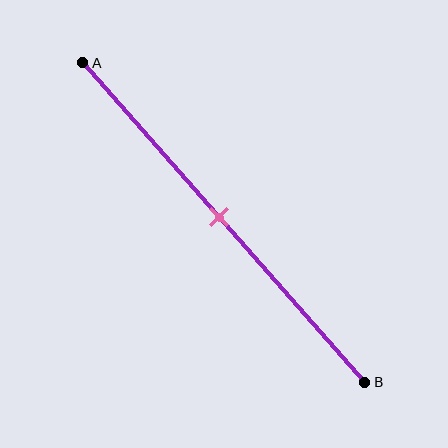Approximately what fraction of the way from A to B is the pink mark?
The pink mark is approximately 50% of the way from A to B.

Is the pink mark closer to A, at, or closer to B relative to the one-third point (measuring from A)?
The pink mark is closer to point B than the one-third point of segment AB.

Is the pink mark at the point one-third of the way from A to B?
No, the mark is at about 50% from A, not at the 33% one-third point.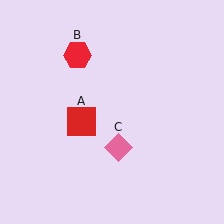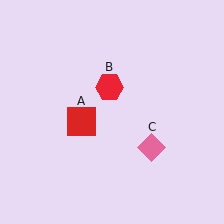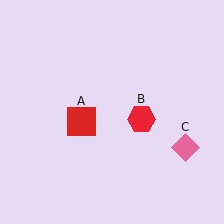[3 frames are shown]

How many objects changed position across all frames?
2 objects changed position: red hexagon (object B), pink diamond (object C).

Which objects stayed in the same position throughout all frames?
Red square (object A) remained stationary.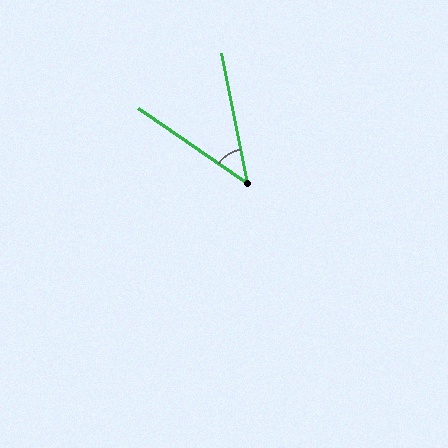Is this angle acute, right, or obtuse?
It is acute.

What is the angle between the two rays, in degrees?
Approximately 44 degrees.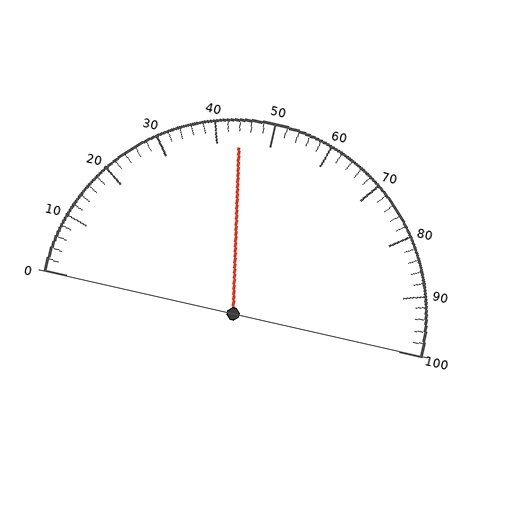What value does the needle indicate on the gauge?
The needle indicates approximately 44.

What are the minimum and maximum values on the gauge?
The gauge ranges from 0 to 100.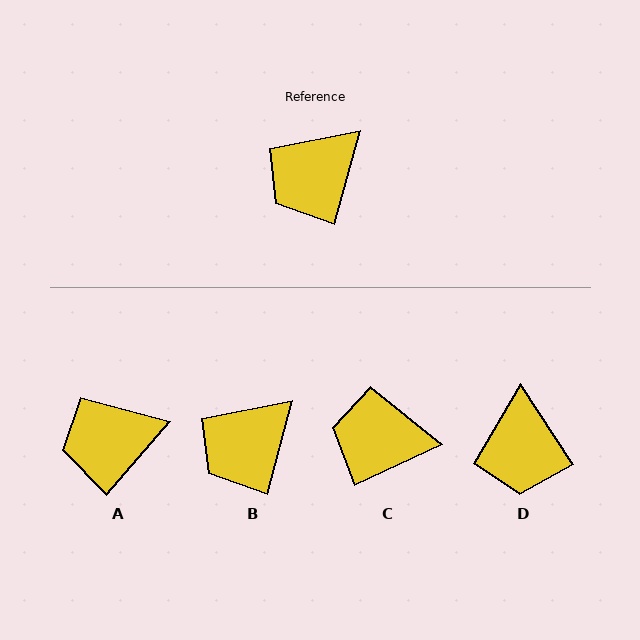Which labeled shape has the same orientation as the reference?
B.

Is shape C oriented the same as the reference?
No, it is off by about 50 degrees.